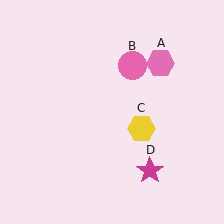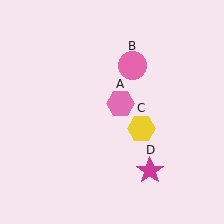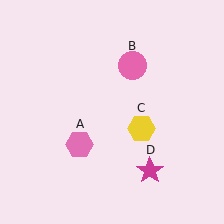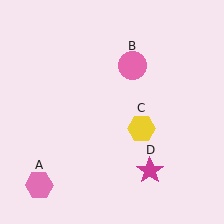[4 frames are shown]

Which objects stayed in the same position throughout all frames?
Pink circle (object B) and yellow hexagon (object C) and magenta star (object D) remained stationary.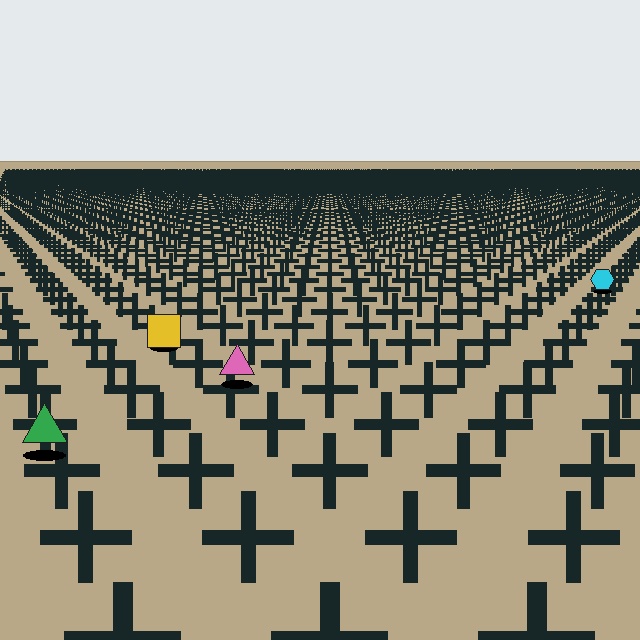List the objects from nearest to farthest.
From nearest to farthest: the green triangle, the pink triangle, the yellow square, the cyan hexagon.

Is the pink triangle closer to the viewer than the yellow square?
Yes. The pink triangle is closer — you can tell from the texture gradient: the ground texture is coarser near it.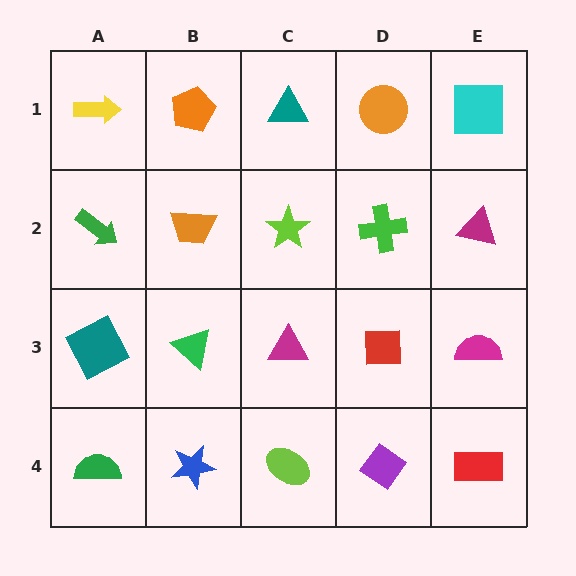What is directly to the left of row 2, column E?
A green cross.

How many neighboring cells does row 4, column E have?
2.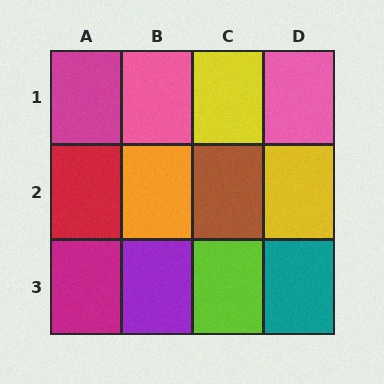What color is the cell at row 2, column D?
Yellow.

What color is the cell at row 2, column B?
Orange.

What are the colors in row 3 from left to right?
Magenta, purple, lime, teal.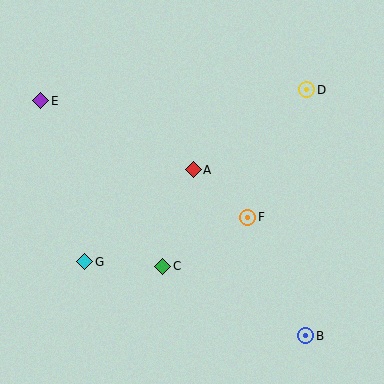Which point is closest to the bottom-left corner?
Point G is closest to the bottom-left corner.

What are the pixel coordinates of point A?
Point A is at (193, 170).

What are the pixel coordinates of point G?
Point G is at (85, 262).